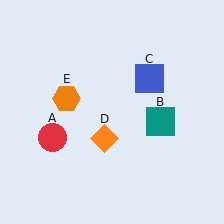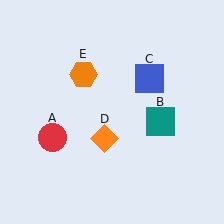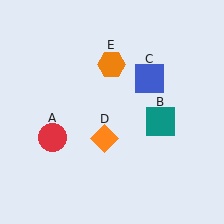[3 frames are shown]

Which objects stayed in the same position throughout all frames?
Red circle (object A) and teal square (object B) and blue square (object C) and orange diamond (object D) remained stationary.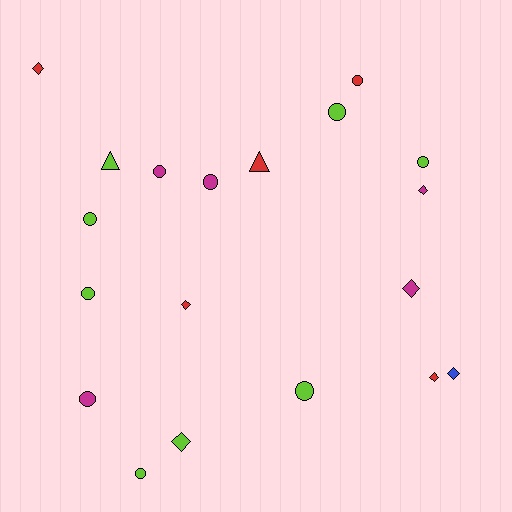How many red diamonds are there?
There are 3 red diamonds.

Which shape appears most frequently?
Circle, with 10 objects.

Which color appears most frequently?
Lime, with 8 objects.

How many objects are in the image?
There are 19 objects.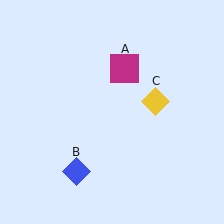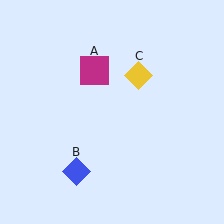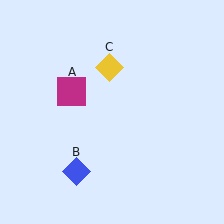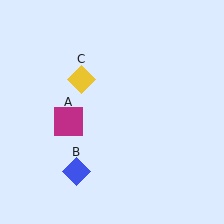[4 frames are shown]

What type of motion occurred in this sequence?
The magenta square (object A), yellow diamond (object C) rotated counterclockwise around the center of the scene.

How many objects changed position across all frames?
2 objects changed position: magenta square (object A), yellow diamond (object C).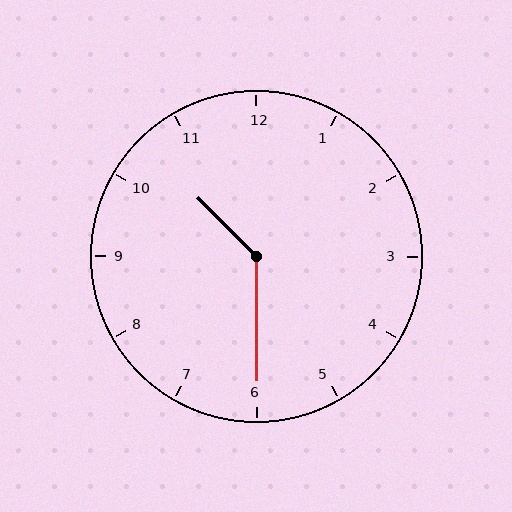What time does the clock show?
10:30.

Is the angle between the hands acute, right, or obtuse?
It is obtuse.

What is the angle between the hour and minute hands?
Approximately 135 degrees.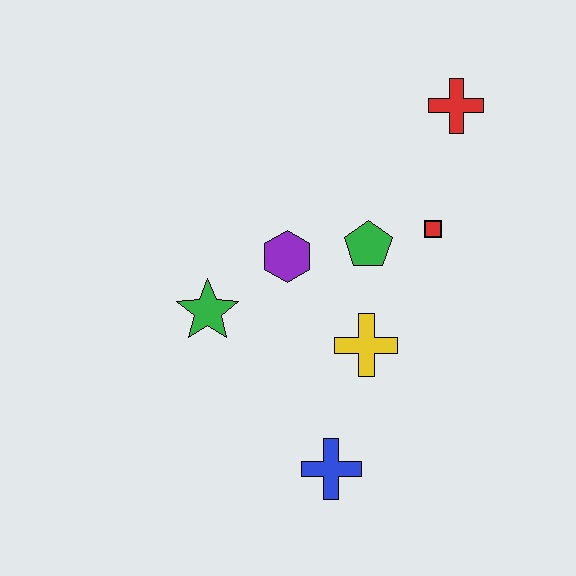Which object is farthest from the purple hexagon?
The red cross is farthest from the purple hexagon.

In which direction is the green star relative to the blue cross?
The green star is above the blue cross.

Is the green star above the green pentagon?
No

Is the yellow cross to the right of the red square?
No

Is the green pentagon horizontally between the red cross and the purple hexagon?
Yes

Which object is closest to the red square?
The green pentagon is closest to the red square.